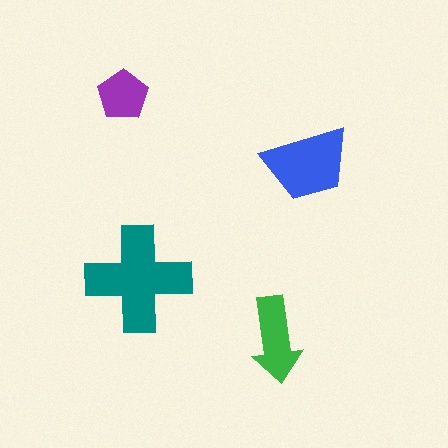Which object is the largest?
The teal cross.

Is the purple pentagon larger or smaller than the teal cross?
Smaller.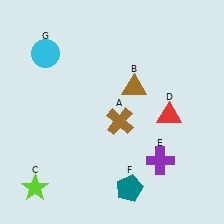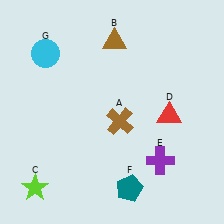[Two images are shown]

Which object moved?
The brown triangle (B) moved up.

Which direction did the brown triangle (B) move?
The brown triangle (B) moved up.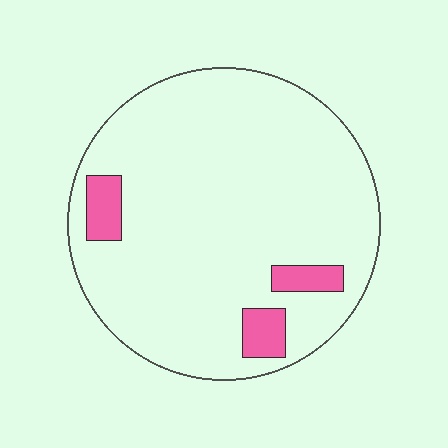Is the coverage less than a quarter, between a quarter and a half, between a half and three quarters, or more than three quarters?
Less than a quarter.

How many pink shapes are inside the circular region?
3.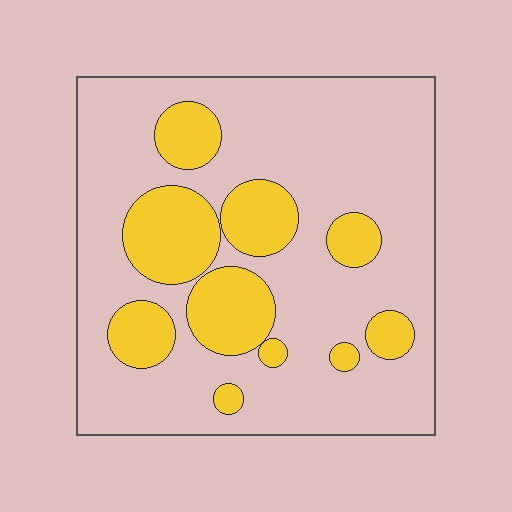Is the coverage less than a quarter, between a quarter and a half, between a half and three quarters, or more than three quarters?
Between a quarter and a half.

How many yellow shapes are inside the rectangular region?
10.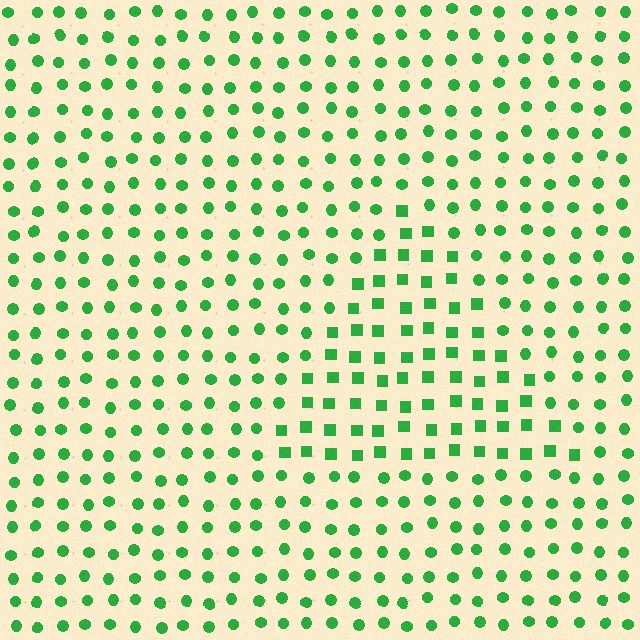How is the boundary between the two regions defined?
The boundary is defined by a change in element shape: squares inside vs. circles outside. All elements share the same color and spacing.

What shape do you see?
I see a triangle.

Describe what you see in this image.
The image is filled with small green elements arranged in a uniform grid. A triangle-shaped region contains squares, while the surrounding area contains circles. The boundary is defined purely by the change in element shape.